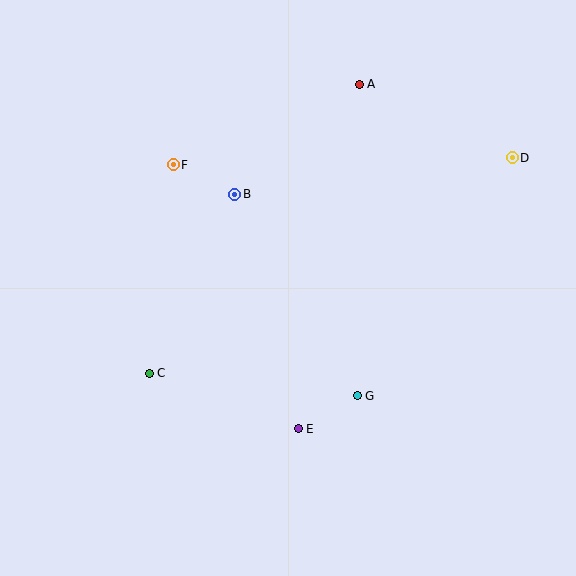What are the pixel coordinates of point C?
Point C is at (149, 373).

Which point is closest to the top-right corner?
Point D is closest to the top-right corner.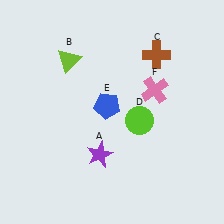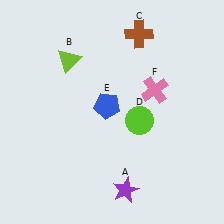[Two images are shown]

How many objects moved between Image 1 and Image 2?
2 objects moved between the two images.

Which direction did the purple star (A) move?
The purple star (A) moved down.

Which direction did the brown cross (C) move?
The brown cross (C) moved up.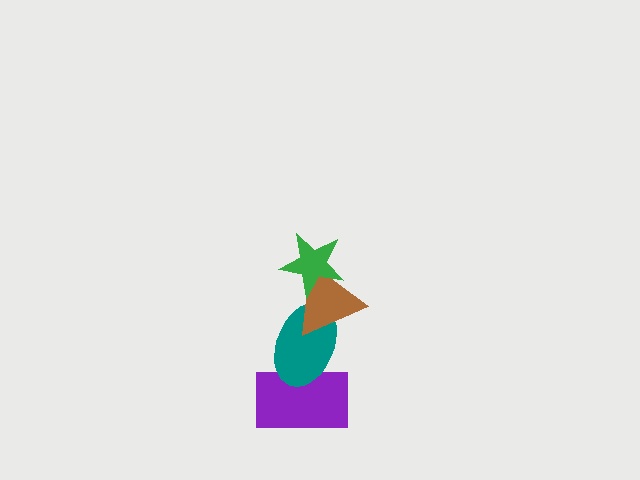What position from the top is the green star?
The green star is 1st from the top.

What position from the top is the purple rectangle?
The purple rectangle is 4th from the top.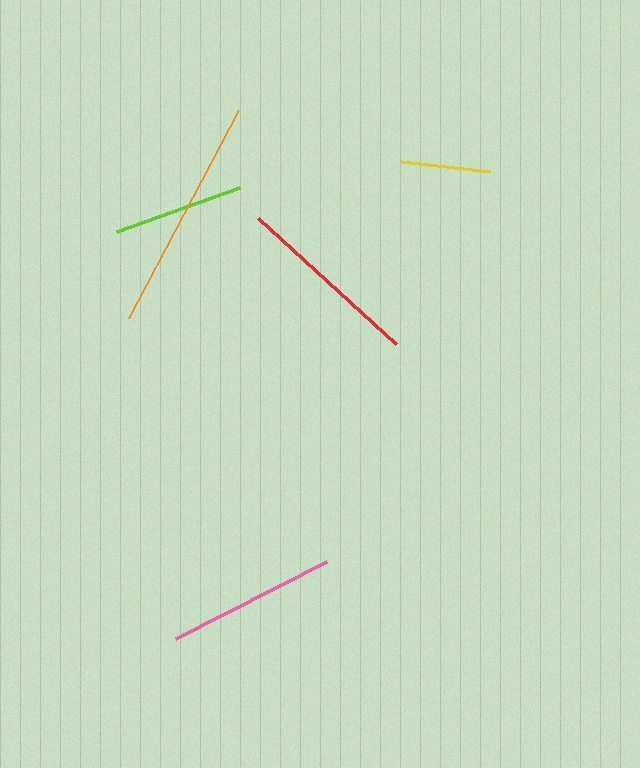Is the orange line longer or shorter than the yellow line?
The orange line is longer than the yellow line.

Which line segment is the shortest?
The yellow line is the shortest at approximately 89 pixels.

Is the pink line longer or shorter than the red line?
The red line is longer than the pink line.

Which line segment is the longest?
The orange line is the longest at approximately 236 pixels.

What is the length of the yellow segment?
The yellow segment is approximately 89 pixels long.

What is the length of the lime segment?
The lime segment is approximately 131 pixels long.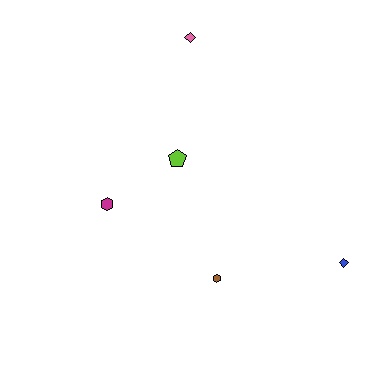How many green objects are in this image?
There are no green objects.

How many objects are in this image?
There are 5 objects.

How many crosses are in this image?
There are no crosses.